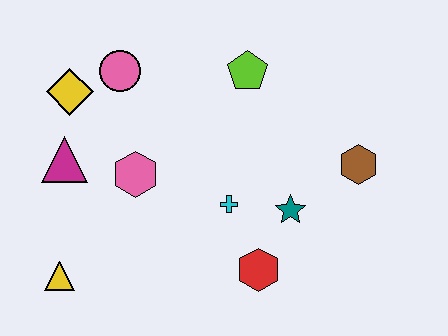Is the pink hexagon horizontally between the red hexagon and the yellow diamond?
Yes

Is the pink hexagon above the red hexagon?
Yes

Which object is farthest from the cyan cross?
The yellow diamond is farthest from the cyan cross.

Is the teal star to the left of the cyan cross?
No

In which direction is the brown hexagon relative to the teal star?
The brown hexagon is to the right of the teal star.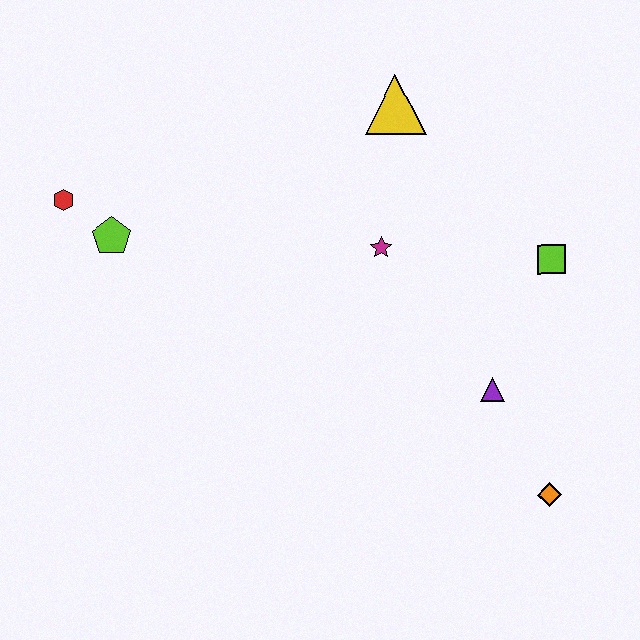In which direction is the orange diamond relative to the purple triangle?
The orange diamond is below the purple triangle.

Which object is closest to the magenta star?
The yellow triangle is closest to the magenta star.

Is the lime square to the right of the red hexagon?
Yes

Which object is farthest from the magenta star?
The red hexagon is farthest from the magenta star.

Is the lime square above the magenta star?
No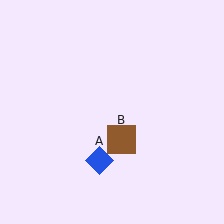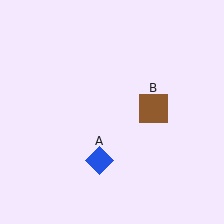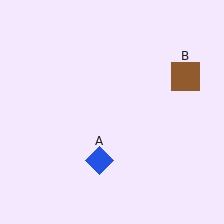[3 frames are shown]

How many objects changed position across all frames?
1 object changed position: brown square (object B).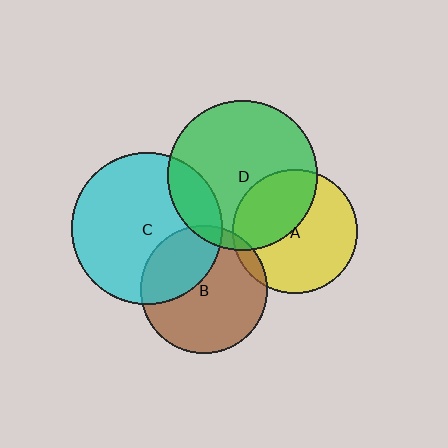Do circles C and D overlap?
Yes.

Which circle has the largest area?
Circle C (cyan).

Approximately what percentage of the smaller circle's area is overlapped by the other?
Approximately 15%.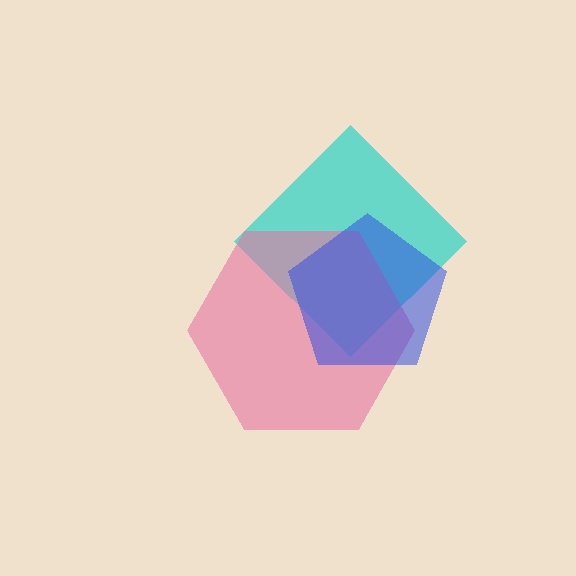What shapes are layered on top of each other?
The layered shapes are: a cyan diamond, a pink hexagon, a blue pentagon.